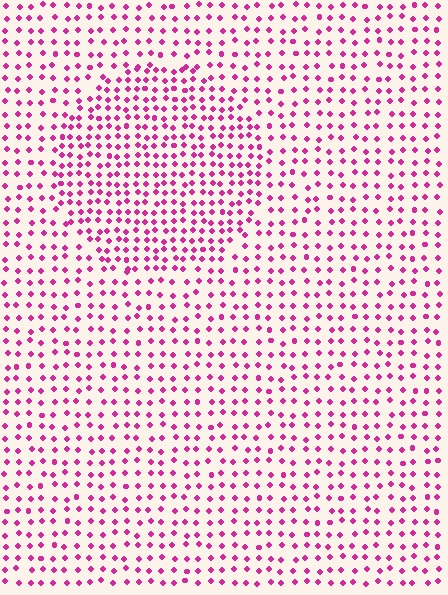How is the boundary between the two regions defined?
The boundary is defined by a change in element density (approximately 1.6x ratio). All elements are the same color, size, and shape.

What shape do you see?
I see a circle.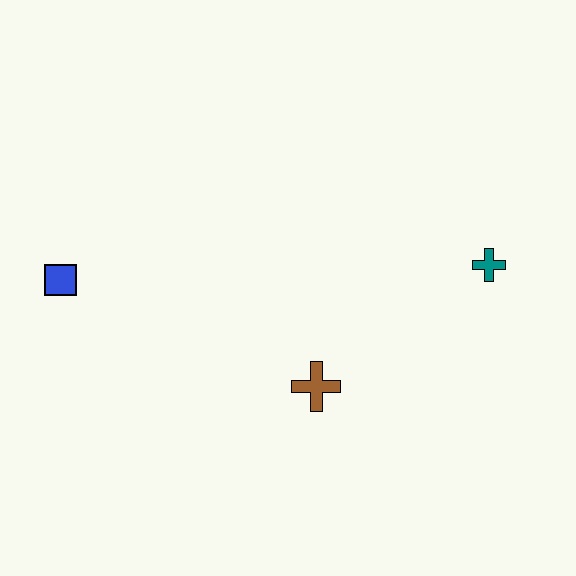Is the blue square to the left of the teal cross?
Yes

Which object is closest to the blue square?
The brown cross is closest to the blue square.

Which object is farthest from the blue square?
The teal cross is farthest from the blue square.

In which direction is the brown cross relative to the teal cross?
The brown cross is to the left of the teal cross.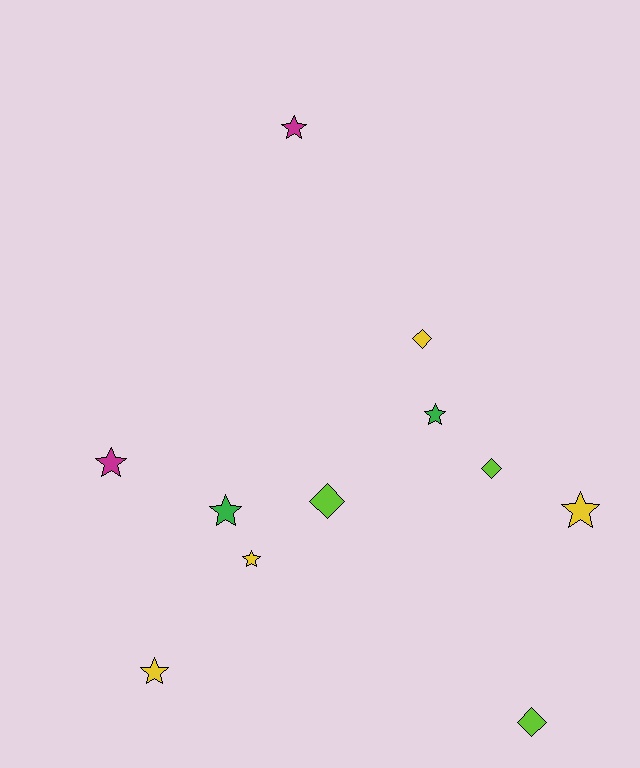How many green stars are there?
There are 2 green stars.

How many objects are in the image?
There are 11 objects.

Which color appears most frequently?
Yellow, with 4 objects.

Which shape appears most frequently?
Star, with 7 objects.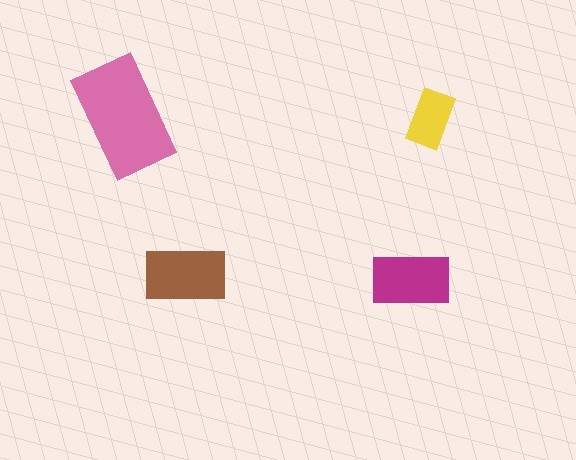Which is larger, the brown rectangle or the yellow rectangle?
The brown one.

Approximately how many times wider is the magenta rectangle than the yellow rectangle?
About 1.5 times wider.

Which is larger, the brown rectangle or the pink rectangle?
The pink one.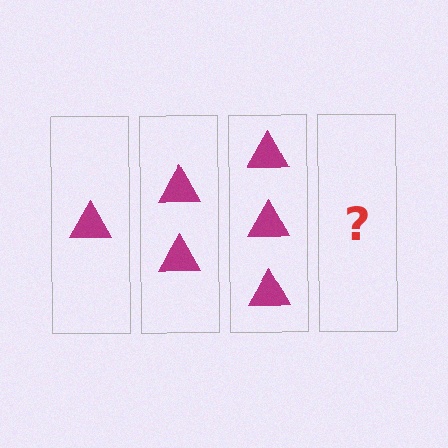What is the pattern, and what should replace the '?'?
The pattern is that each step adds one more triangle. The '?' should be 4 triangles.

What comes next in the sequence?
The next element should be 4 triangles.